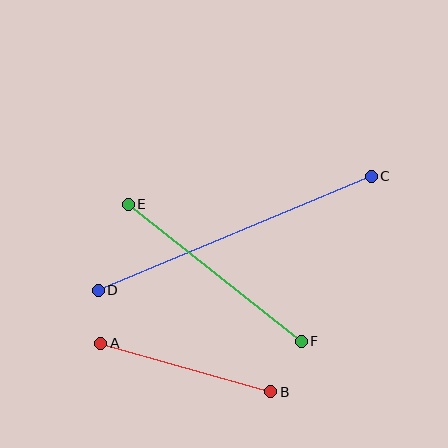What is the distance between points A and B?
The distance is approximately 177 pixels.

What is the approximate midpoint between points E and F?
The midpoint is at approximately (215, 273) pixels.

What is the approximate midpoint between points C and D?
The midpoint is at approximately (235, 233) pixels.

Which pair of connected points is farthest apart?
Points C and D are farthest apart.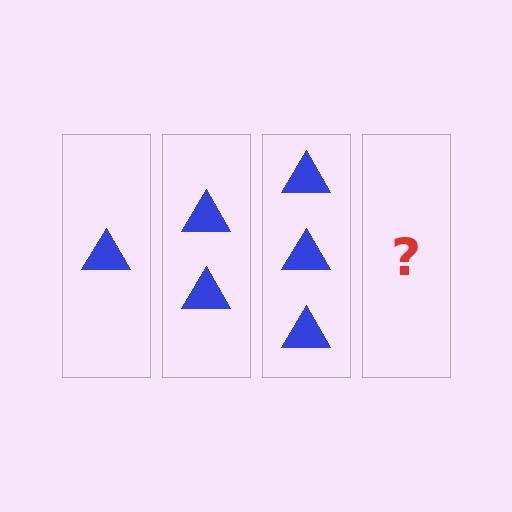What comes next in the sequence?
The next element should be 4 triangles.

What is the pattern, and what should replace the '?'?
The pattern is that each step adds one more triangle. The '?' should be 4 triangles.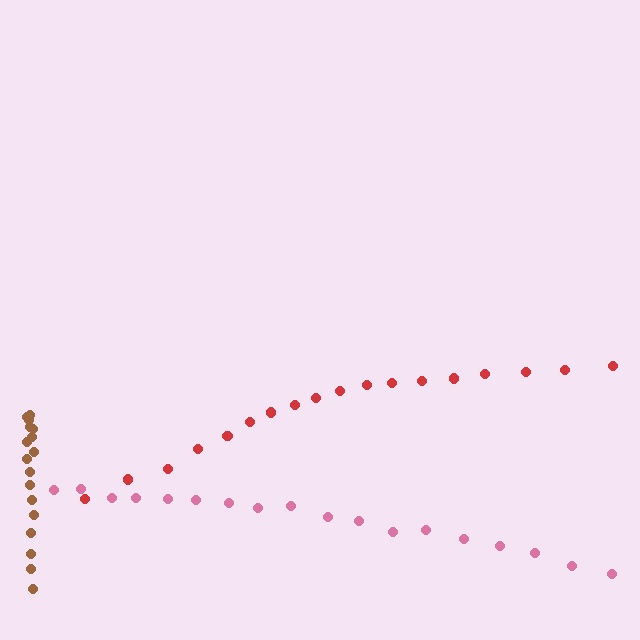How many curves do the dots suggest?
There are 3 distinct paths.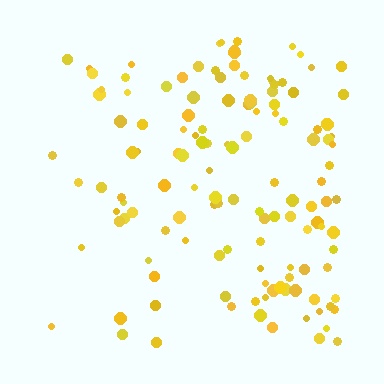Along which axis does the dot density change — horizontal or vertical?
Horizontal.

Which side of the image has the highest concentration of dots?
The right.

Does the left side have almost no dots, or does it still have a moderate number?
Still a moderate number, just noticeably fewer than the right.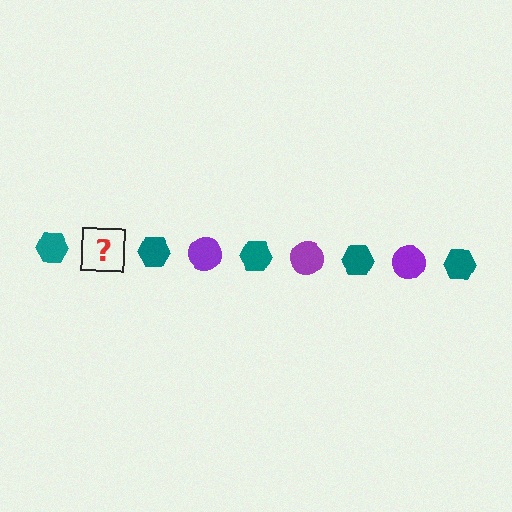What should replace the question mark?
The question mark should be replaced with a purple circle.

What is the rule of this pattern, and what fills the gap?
The rule is that the pattern alternates between teal hexagon and purple circle. The gap should be filled with a purple circle.